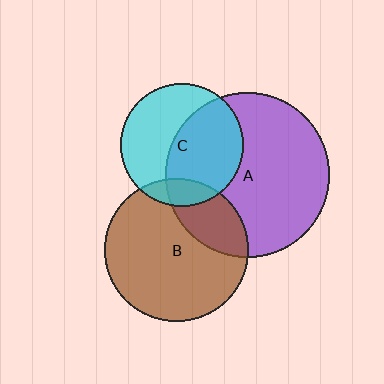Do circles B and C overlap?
Yes.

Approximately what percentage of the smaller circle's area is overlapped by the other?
Approximately 15%.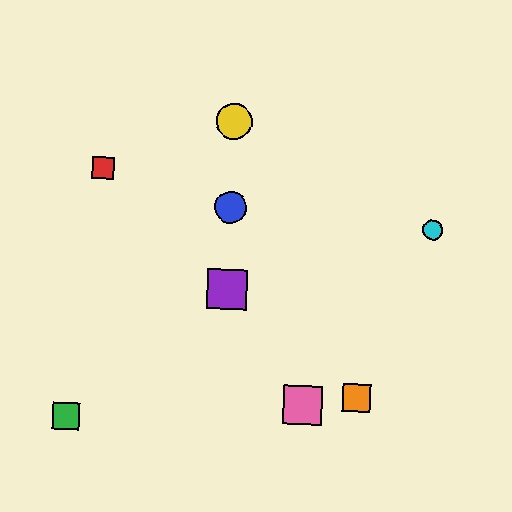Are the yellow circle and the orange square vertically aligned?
No, the yellow circle is at x≈234 and the orange square is at x≈357.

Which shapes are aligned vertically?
The blue circle, the yellow circle, the purple square are aligned vertically.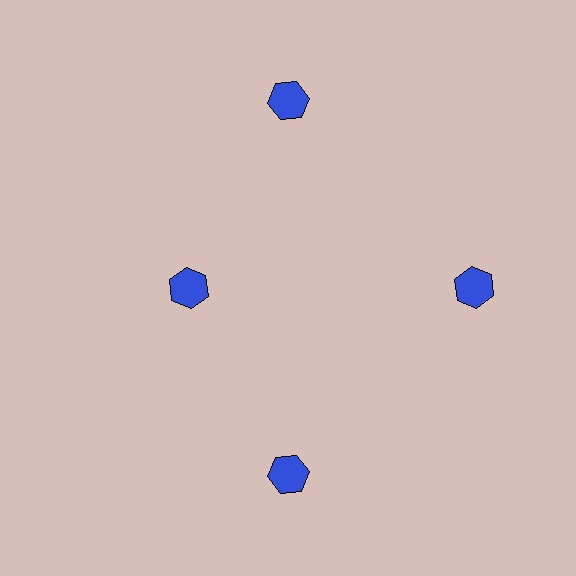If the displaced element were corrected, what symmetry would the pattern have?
It would have 4-fold rotational symmetry — the pattern would map onto itself every 90 degrees.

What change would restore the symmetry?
The symmetry would be restored by moving it outward, back onto the ring so that all 4 hexagons sit at equal angles and equal distance from the center.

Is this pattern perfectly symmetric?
No. The 4 blue hexagons are arranged in a ring, but one element near the 9 o'clock position is pulled inward toward the center, breaking the 4-fold rotational symmetry.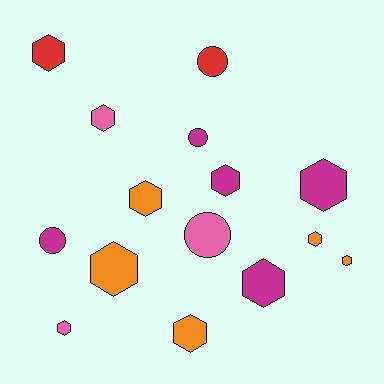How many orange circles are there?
There are no orange circles.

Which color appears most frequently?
Orange, with 5 objects.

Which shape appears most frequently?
Hexagon, with 11 objects.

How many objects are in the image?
There are 15 objects.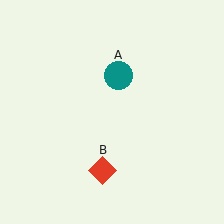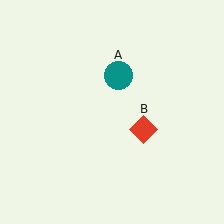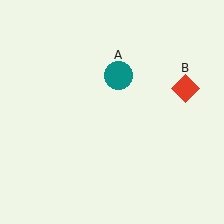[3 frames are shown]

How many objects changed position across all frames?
1 object changed position: red diamond (object B).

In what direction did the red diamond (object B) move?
The red diamond (object B) moved up and to the right.